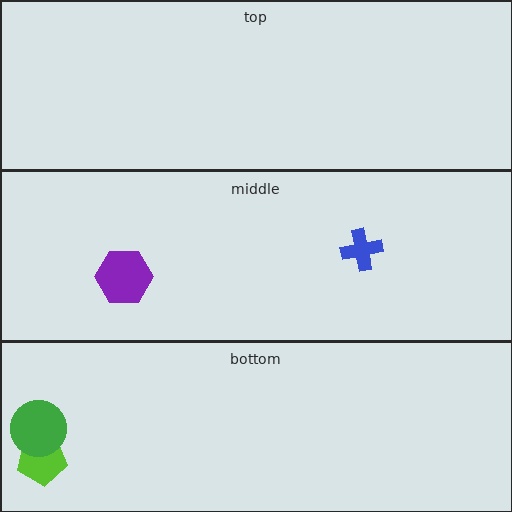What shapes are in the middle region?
The purple hexagon, the blue cross.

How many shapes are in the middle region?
2.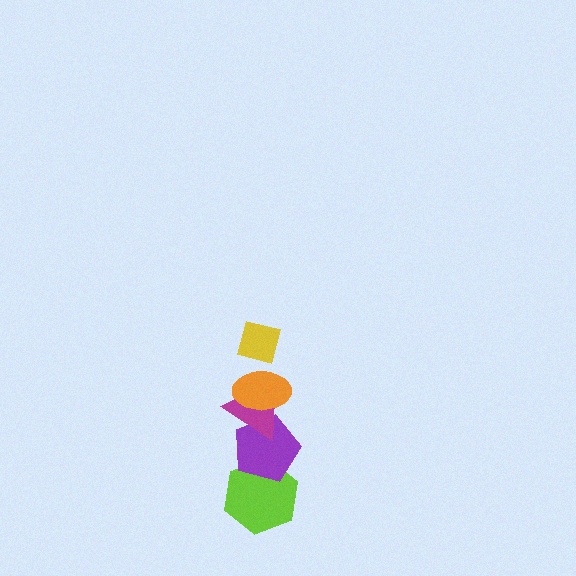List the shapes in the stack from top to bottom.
From top to bottom: the yellow square, the orange ellipse, the magenta triangle, the purple pentagon, the lime hexagon.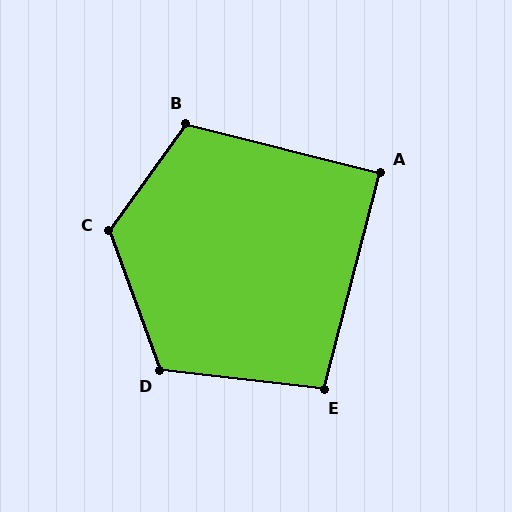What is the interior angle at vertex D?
Approximately 117 degrees (obtuse).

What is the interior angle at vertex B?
Approximately 112 degrees (obtuse).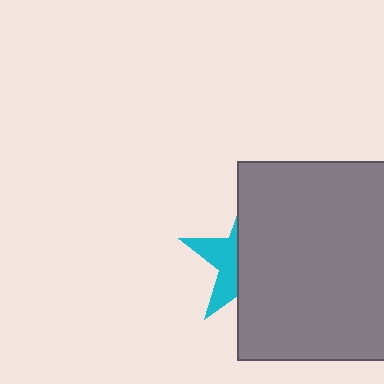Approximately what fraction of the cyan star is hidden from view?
Roughly 64% of the cyan star is hidden behind the gray square.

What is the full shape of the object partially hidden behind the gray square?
The partially hidden object is a cyan star.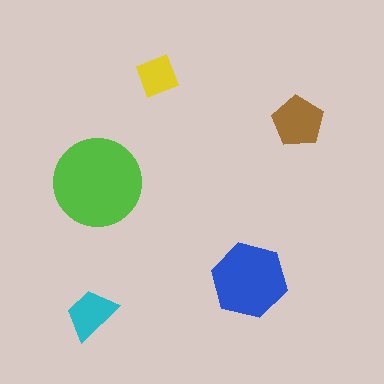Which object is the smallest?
The yellow diamond.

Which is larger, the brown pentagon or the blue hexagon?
The blue hexagon.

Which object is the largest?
The lime circle.